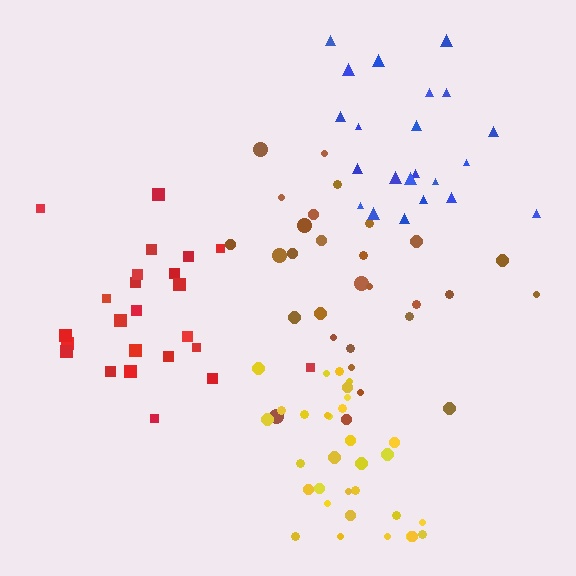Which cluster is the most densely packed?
Yellow.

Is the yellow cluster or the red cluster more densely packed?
Yellow.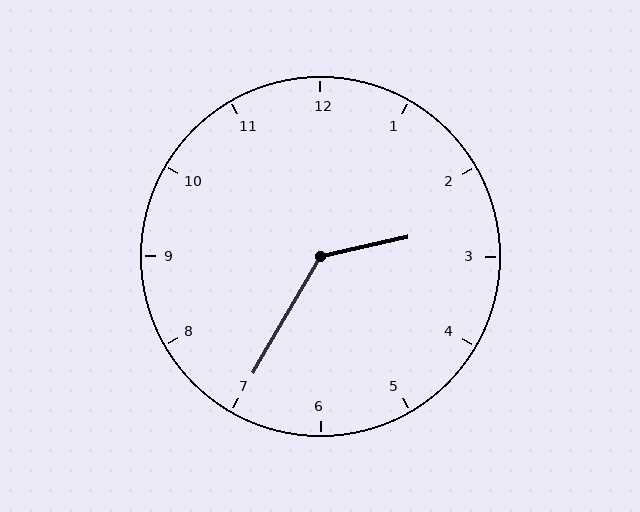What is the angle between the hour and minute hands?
Approximately 132 degrees.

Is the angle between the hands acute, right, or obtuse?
It is obtuse.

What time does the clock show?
2:35.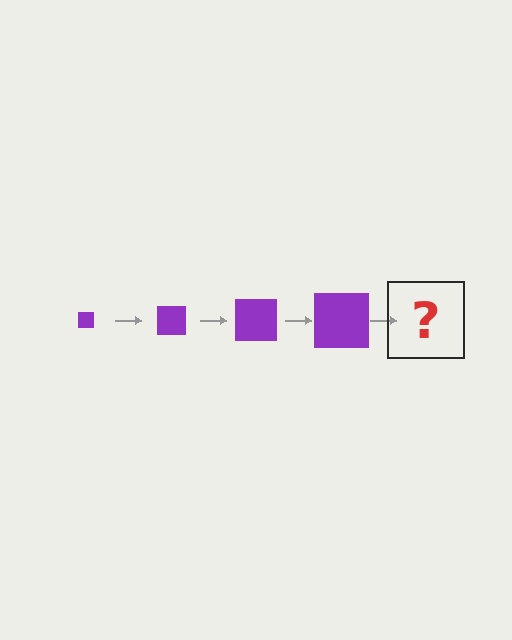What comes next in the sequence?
The next element should be a purple square, larger than the previous one.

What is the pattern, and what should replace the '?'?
The pattern is that the square gets progressively larger each step. The '?' should be a purple square, larger than the previous one.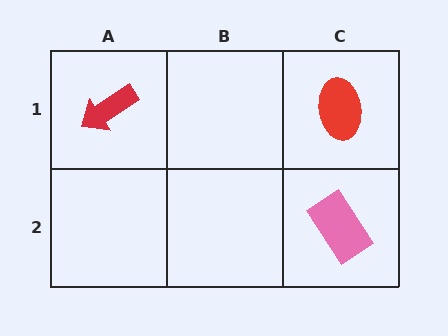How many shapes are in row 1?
2 shapes.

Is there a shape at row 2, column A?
No, that cell is empty.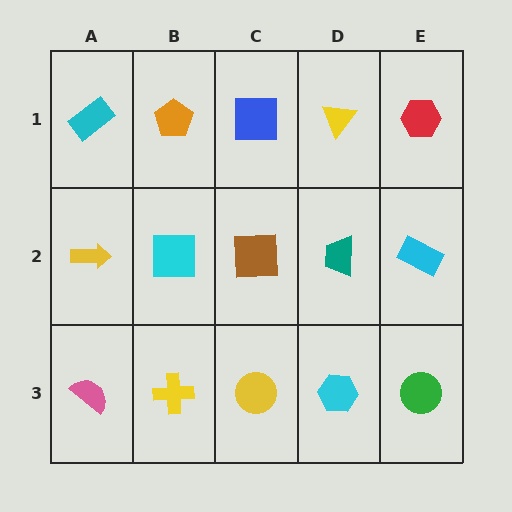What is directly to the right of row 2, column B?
A brown square.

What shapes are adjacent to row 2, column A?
A cyan rectangle (row 1, column A), a pink semicircle (row 3, column A), a cyan square (row 2, column B).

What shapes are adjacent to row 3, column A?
A yellow arrow (row 2, column A), a yellow cross (row 3, column B).